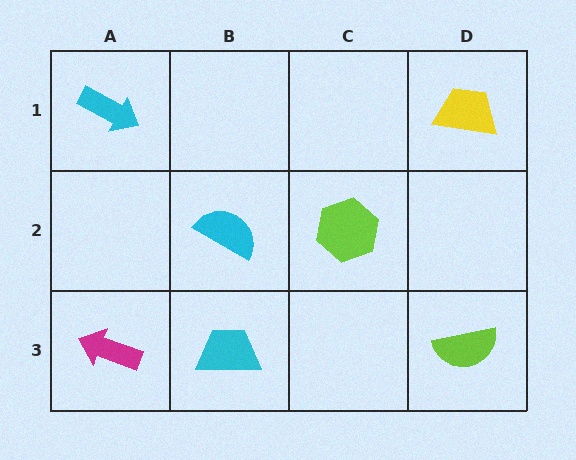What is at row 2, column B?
A cyan semicircle.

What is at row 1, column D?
A yellow trapezoid.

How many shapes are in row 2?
2 shapes.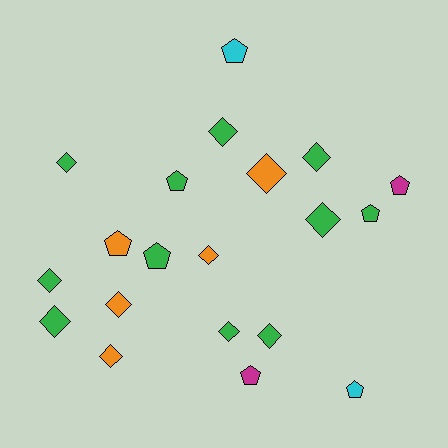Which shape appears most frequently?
Diamond, with 12 objects.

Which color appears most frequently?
Green, with 11 objects.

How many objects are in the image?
There are 20 objects.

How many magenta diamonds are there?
There are no magenta diamonds.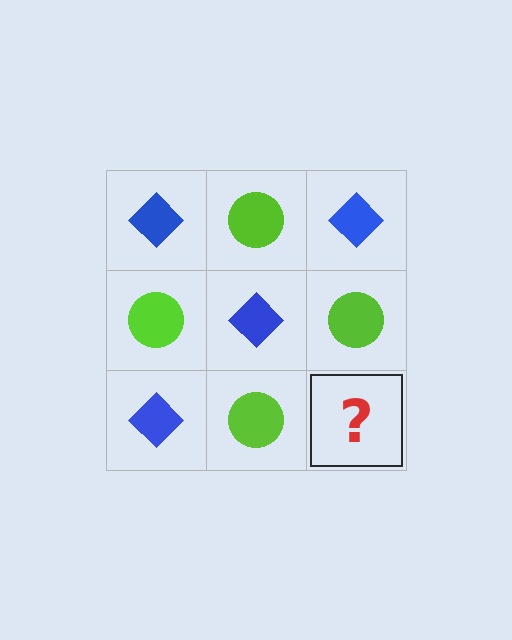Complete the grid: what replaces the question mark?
The question mark should be replaced with a blue diamond.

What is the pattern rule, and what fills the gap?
The rule is that it alternates blue diamond and lime circle in a checkerboard pattern. The gap should be filled with a blue diamond.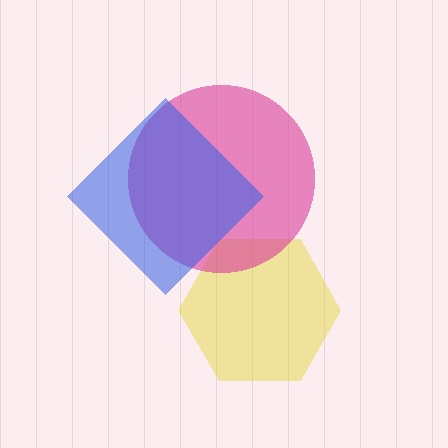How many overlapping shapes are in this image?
There are 3 overlapping shapes in the image.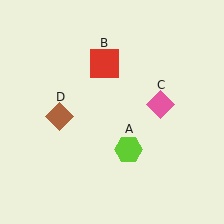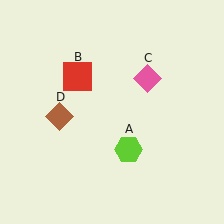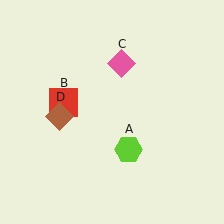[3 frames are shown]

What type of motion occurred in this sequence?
The red square (object B), pink diamond (object C) rotated counterclockwise around the center of the scene.